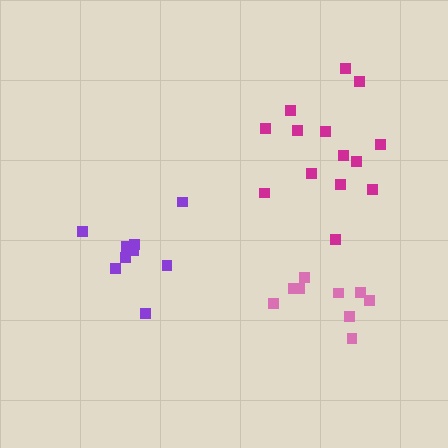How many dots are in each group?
Group 1: 9 dots, Group 2: 14 dots, Group 3: 9 dots (32 total).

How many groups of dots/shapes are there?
There are 3 groups.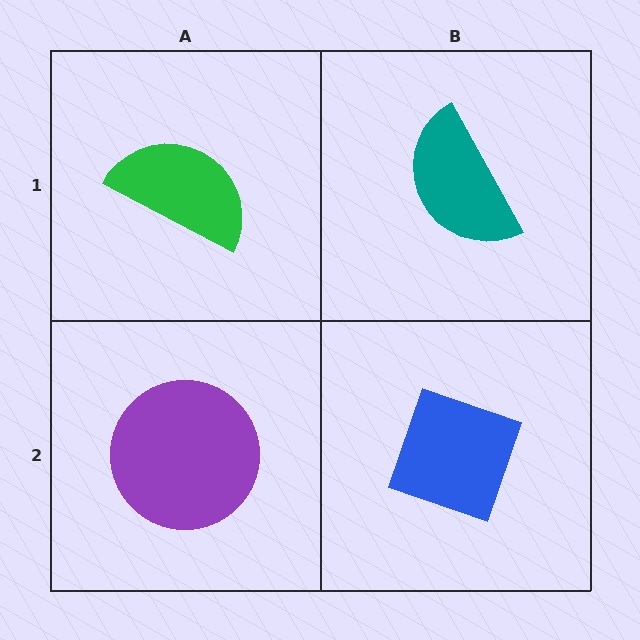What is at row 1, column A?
A green semicircle.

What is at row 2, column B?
A blue diamond.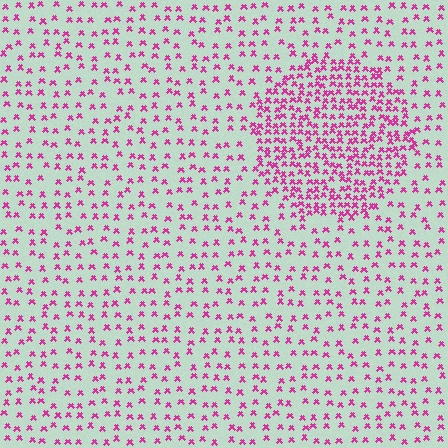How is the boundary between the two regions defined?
The boundary is defined by a change in element density (approximately 2.4x ratio). All elements are the same color, size, and shape.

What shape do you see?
I see a circle.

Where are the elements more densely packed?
The elements are more densely packed inside the circle boundary.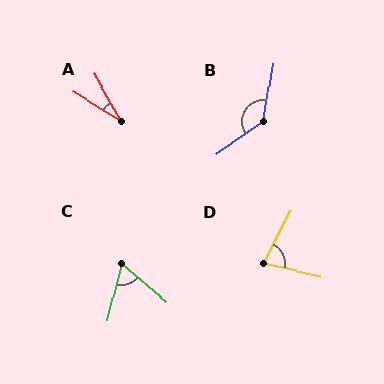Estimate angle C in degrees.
Approximately 63 degrees.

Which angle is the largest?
B, at approximately 134 degrees.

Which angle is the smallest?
A, at approximately 29 degrees.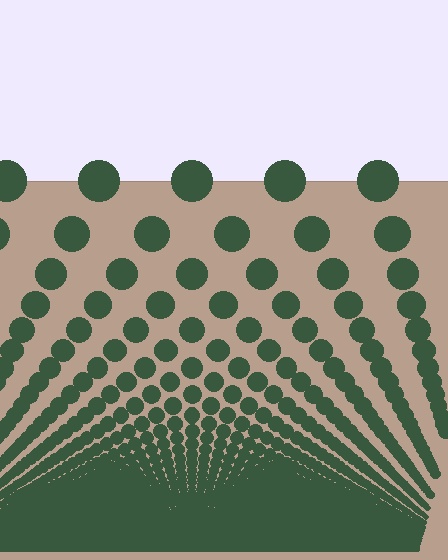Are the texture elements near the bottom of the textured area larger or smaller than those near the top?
Smaller. The gradient is inverted — elements near the bottom are smaller and denser.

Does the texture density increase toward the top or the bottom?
Density increases toward the bottom.